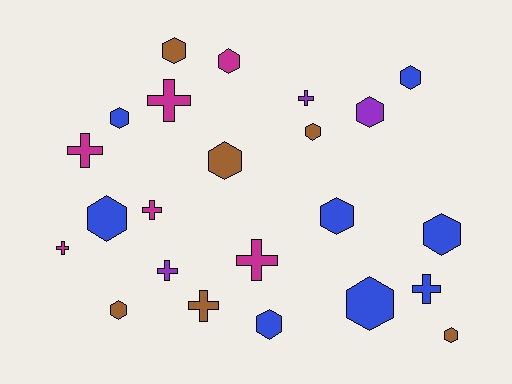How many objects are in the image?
There are 23 objects.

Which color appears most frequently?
Blue, with 8 objects.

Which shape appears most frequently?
Hexagon, with 14 objects.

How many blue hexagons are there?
There are 7 blue hexagons.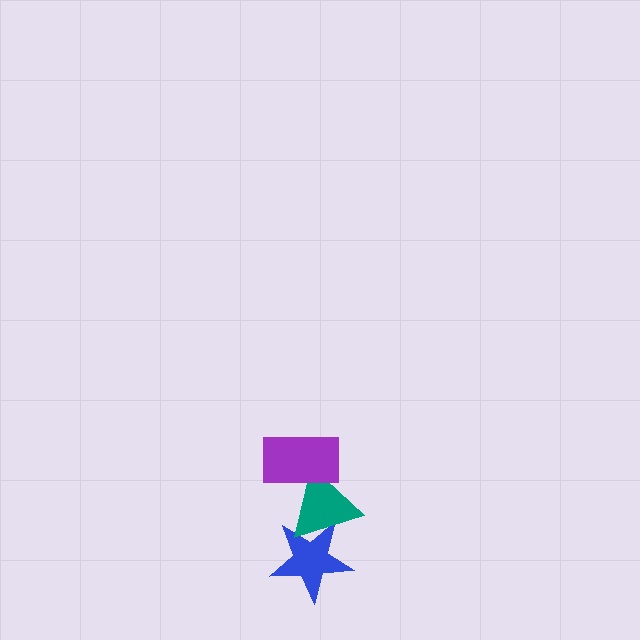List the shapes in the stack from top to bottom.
From top to bottom: the purple rectangle, the teal triangle, the blue star.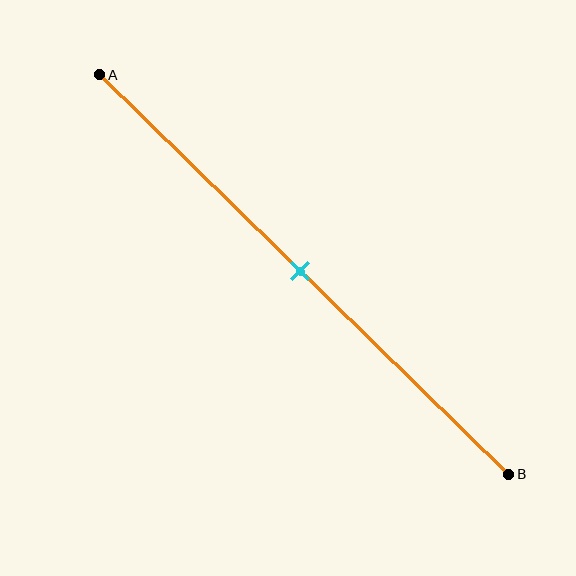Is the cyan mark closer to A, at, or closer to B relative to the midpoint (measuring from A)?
The cyan mark is approximately at the midpoint of segment AB.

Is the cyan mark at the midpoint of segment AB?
Yes, the mark is approximately at the midpoint.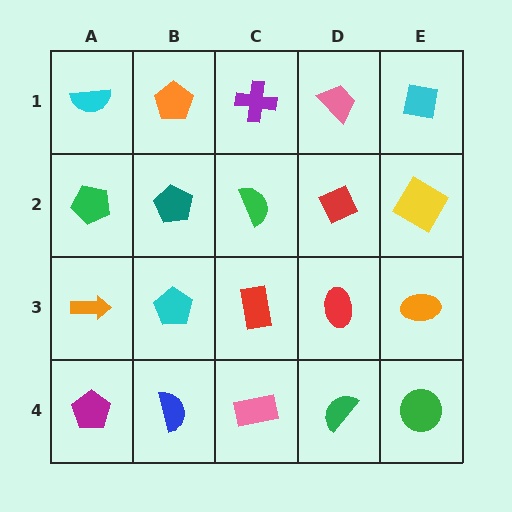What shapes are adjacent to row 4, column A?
An orange arrow (row 3, column A), a blue semicircle (row 4, column B).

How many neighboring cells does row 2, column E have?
3.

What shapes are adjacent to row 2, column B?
An orange pentagon (row 1, column B), a cyan pentagon (row 3, column B), a green pentagon (row 2, column A), a green semicircle (row 2, column C).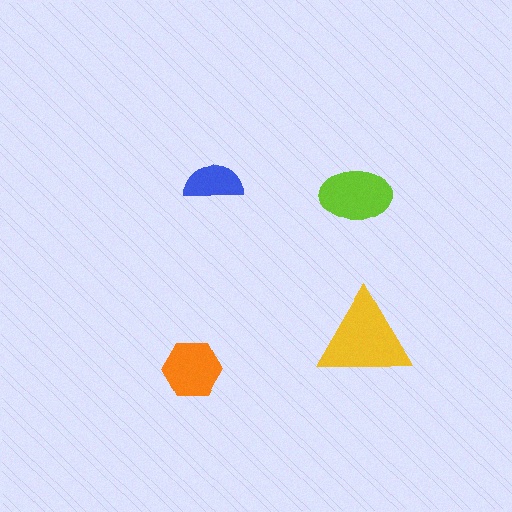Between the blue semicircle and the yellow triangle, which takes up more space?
The yellow triangle.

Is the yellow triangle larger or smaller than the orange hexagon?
Larger.